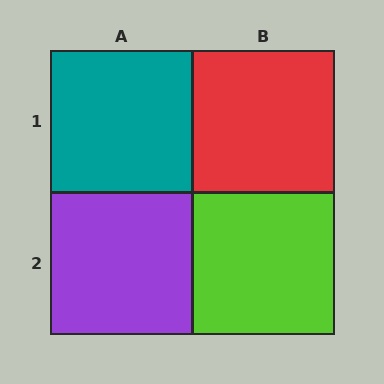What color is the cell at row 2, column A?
Purple.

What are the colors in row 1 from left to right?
Teal, red.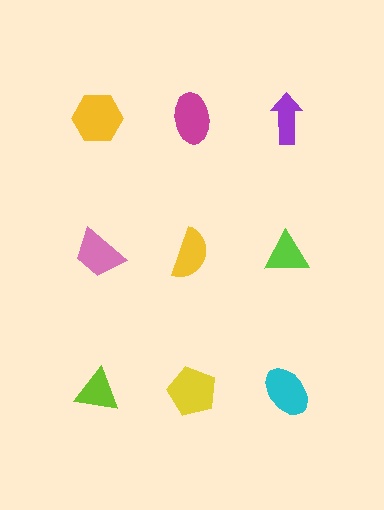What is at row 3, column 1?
A lime triangle.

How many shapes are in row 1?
3 shapes.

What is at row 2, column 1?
A pink trapezoid.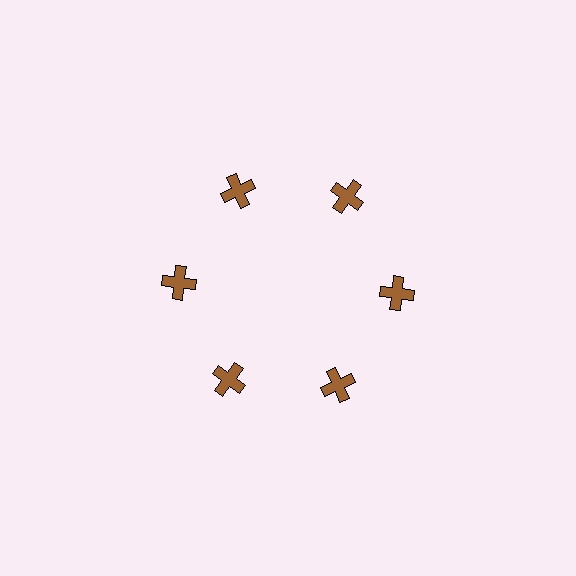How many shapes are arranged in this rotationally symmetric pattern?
There are 6 shapes, arranged in 6 groups of 1.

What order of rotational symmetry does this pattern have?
This pattern has 6-fold rotational symmetry.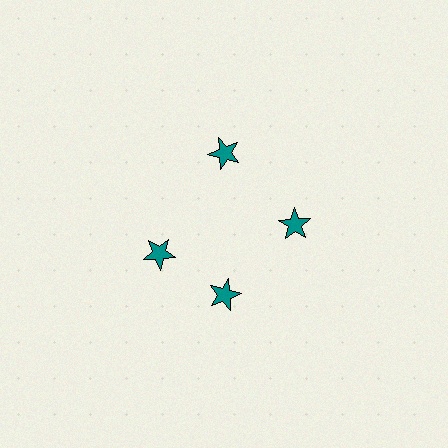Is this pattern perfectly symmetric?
No. The 4 teal stars are arranged in a ring, but one element near the 9 o'clock position is rotated out of alignment along the ring, breaking the 4-fold rotational symmetry.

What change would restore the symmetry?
The symmetry would be restored by rotating it back into even spacing with its neighbors so that all 4 stars sit at equal angles and equal distance from the center.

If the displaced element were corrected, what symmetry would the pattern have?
It would have 4-fold rotational symmetry — the pattern would map onto itself every 90 degrees.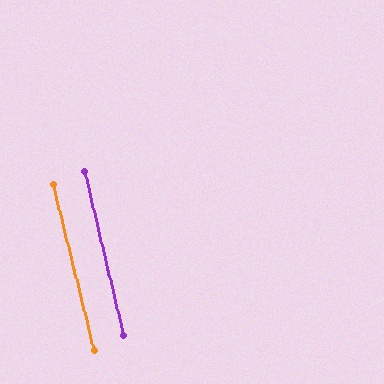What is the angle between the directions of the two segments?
Approximately 1 degree.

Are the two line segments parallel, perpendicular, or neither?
Parallel — their directions differ by only 0.5°.